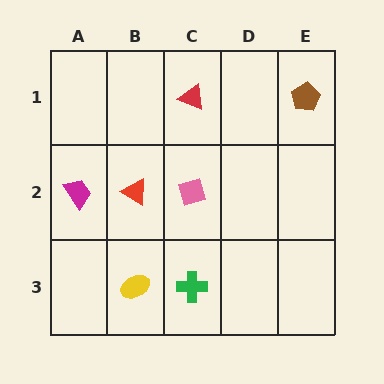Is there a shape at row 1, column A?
No, that cell is empty.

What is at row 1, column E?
A brown pentagon.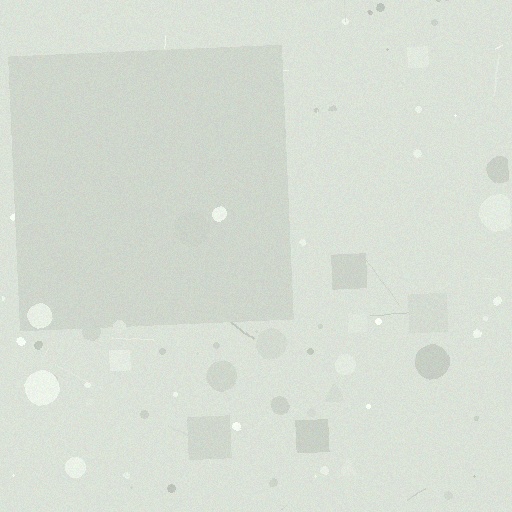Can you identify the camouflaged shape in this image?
The camouflaged shape is a square.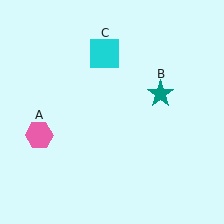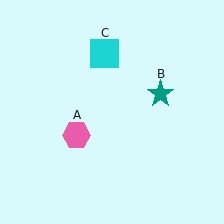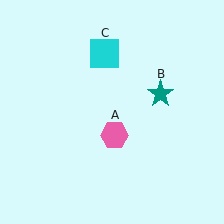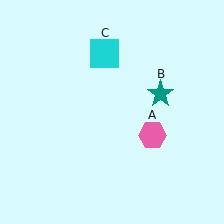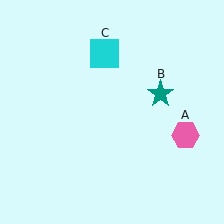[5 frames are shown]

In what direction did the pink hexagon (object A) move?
The pink hexagon (object A) moved right.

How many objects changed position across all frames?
1 object changed position: pink hexagon (object A).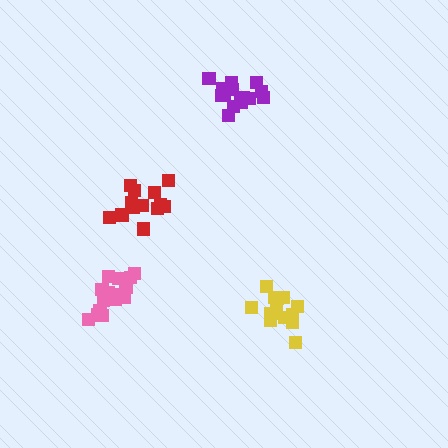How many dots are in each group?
Group 1: 15 dots, Group 2: 14 dots, Group 3: 13 dots, Group 4: 15 dots (57 total).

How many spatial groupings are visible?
There are 4 spatial groupings.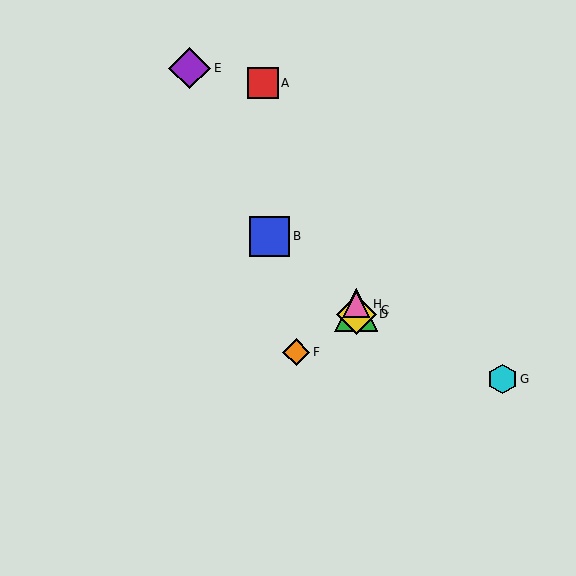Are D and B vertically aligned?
No, D is at x≈356 and B is at x≈269.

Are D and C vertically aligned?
Yes, both are at x≈356.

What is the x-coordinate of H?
Object H is at x≈356.